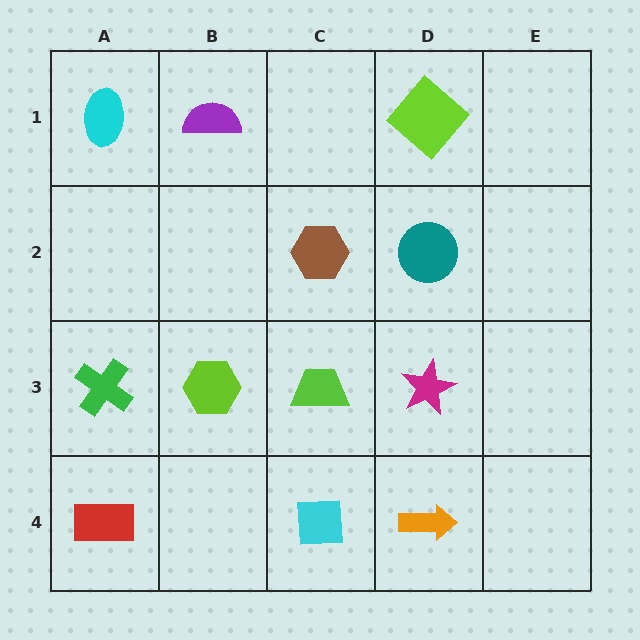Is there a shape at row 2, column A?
No, that cell is empty.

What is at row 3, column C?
A lime trapezoid.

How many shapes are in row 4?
3 shapes.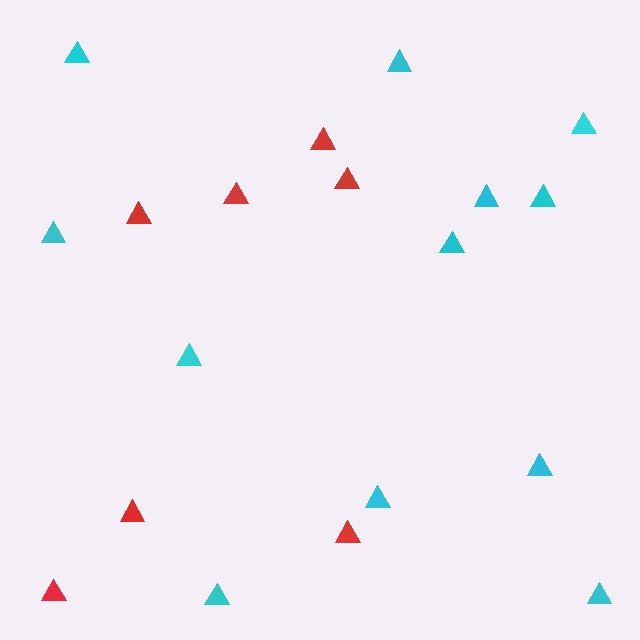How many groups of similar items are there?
There are 2 groups: one group of cyan triangles (12) and one group of red triangles (7).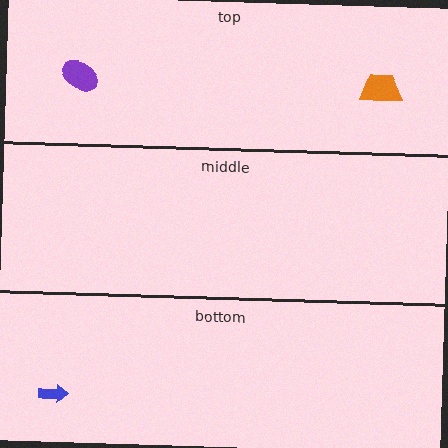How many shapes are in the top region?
2.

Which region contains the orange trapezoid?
The top region.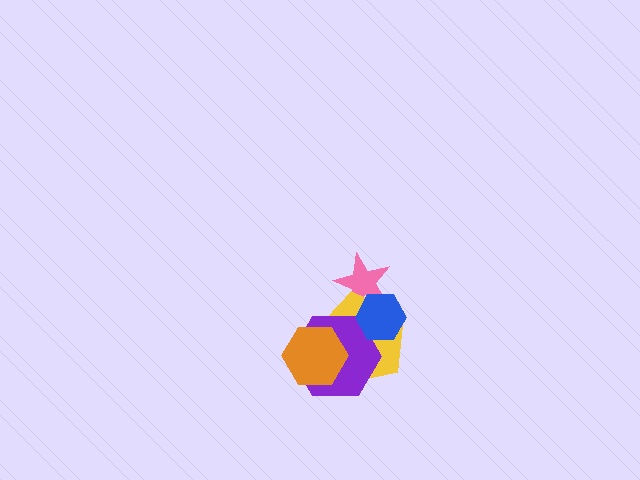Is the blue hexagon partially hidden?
No, no other shape covers it.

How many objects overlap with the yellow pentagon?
4 objects overlap with the yellow pentagon.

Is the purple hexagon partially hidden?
Yes, it is partially covered by another shape.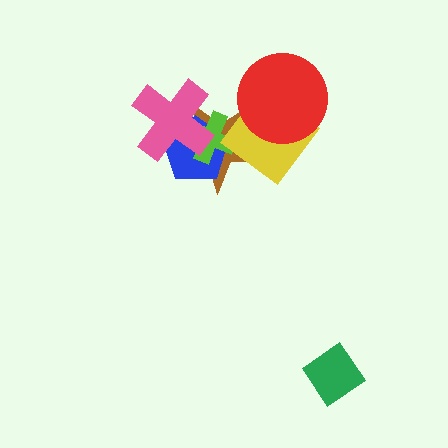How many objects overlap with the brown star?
5 objects overlap with the brown star.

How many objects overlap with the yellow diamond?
4 objects overlap with the yellow diamond.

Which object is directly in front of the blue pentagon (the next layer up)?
The lime cross is directly in front of the blue pentagon.